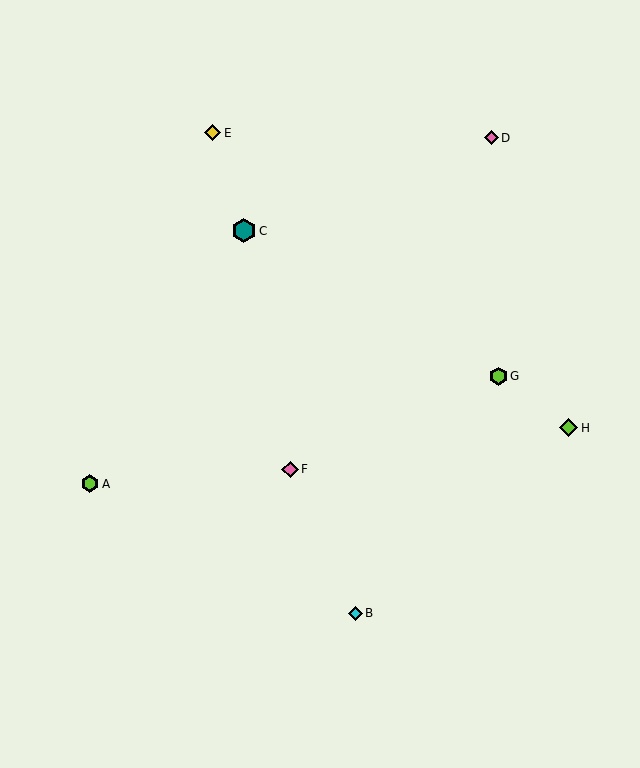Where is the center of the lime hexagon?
The center of the lime hexagon is at (498, 376).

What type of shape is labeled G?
Shape G is a lime hexagon.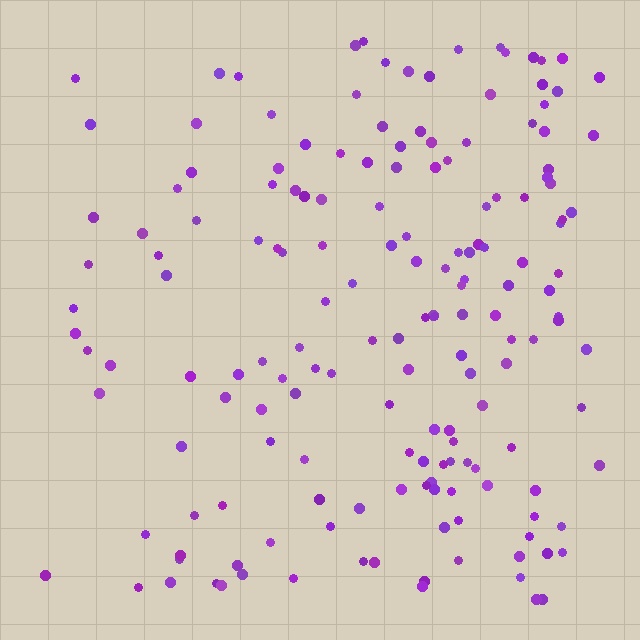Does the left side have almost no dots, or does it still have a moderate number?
Still a moderate number, just noticeably fewer than the right.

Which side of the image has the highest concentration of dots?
The right.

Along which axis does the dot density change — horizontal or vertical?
Horizontal.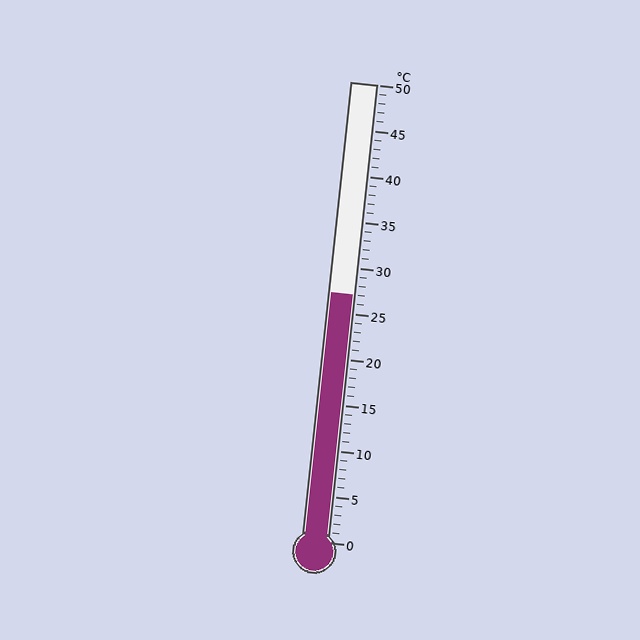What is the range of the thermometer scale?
The thermometer scale ranges from 0°C to 50°C.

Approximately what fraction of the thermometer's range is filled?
The thermometer is filled to approximately 55% of its range.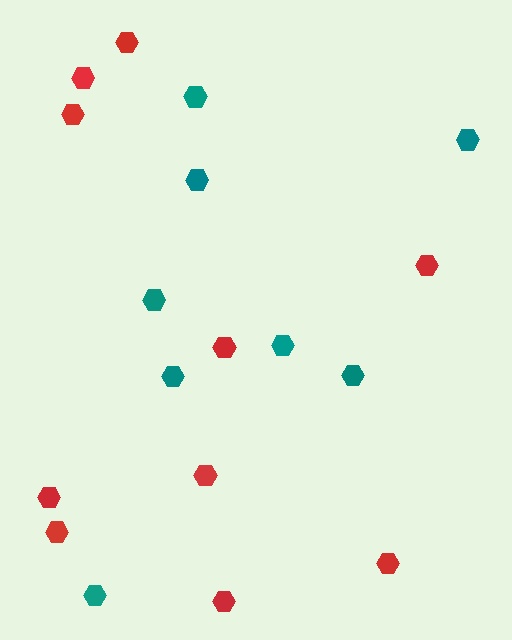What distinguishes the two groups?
There are 2 groups: one group of red hexagons (10) and one group of teal hexagons (8).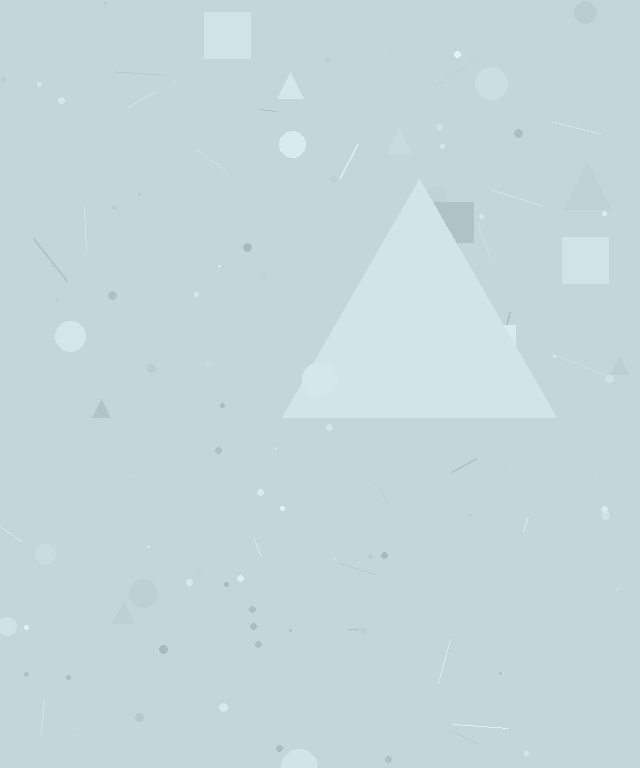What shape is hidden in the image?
A triangle is hidden in the image.